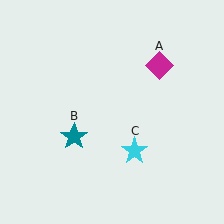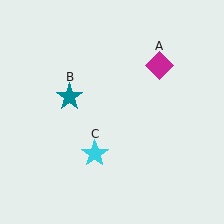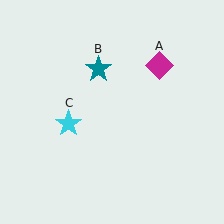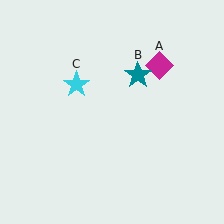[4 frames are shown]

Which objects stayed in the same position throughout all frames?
Magenta diamond (object A) remained stationary.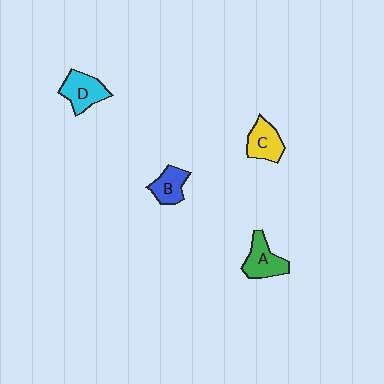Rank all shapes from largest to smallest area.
From largest to smallest: D (cyan), A (green), C (yellow), B (blue).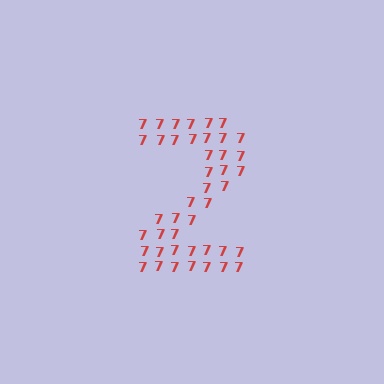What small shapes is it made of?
It is made of small digit 7's.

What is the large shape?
The large shape is the digit 2.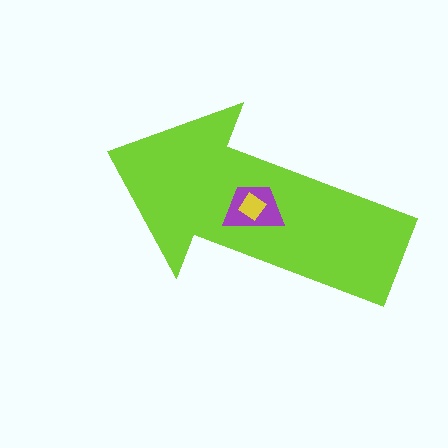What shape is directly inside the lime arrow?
The purple trapezoid.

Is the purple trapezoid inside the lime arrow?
Yes.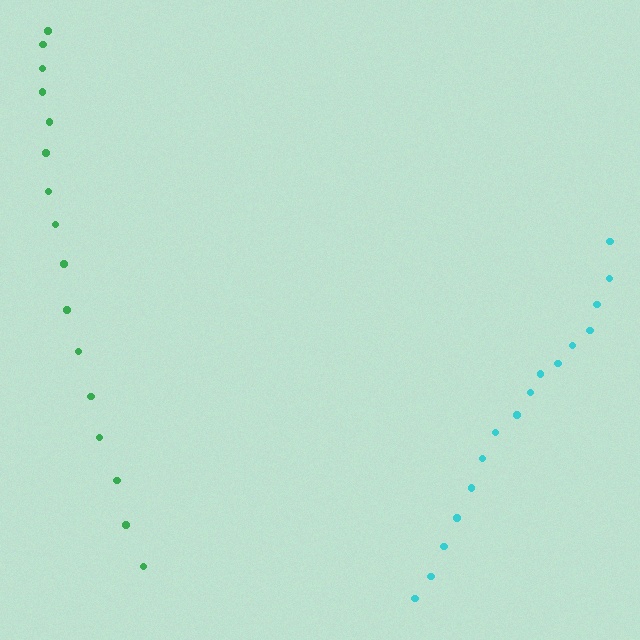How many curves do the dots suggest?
There are 2 distinct paths.